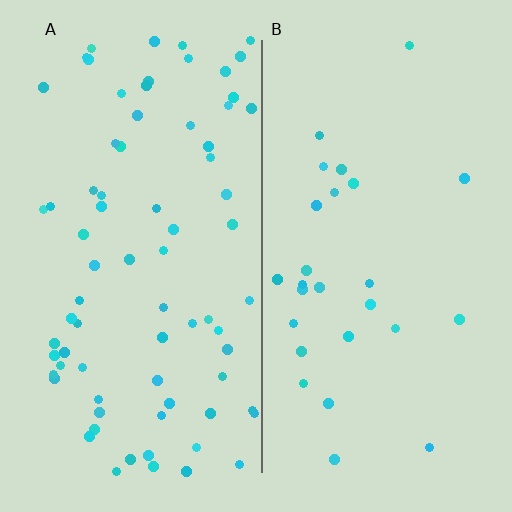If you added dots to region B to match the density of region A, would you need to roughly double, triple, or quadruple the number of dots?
Approximately triple.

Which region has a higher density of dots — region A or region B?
A (the left).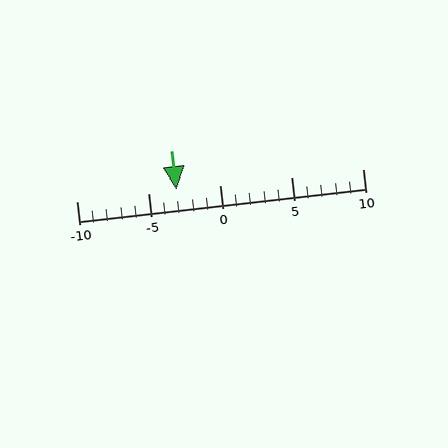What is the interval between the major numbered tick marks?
The major tick marks are spaced 5 units apart.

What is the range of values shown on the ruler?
The ruler shows values from -10 to 10.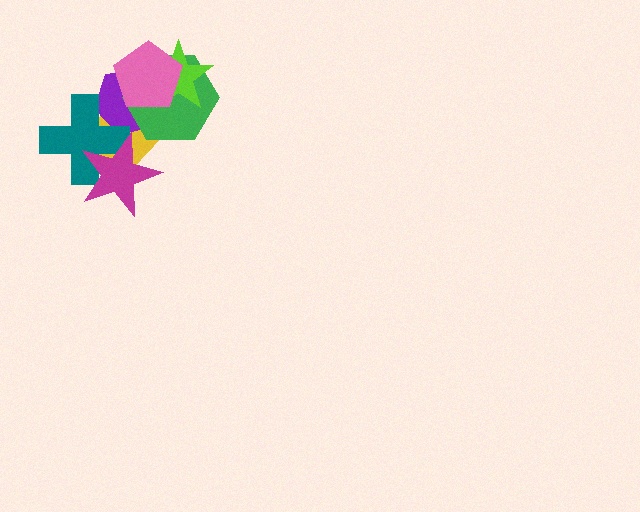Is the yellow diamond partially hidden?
Yes, it is partially covered by another shape.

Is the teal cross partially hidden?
Yes, it is partially covered by another shape.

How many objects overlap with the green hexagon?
4 objects overlap with the green hexagon.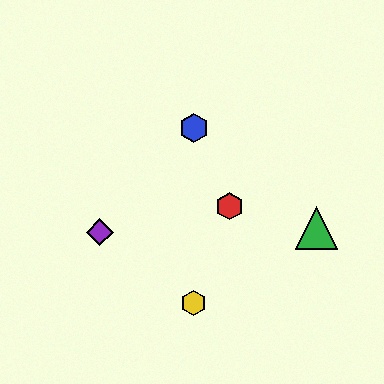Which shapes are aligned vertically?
The blue hexagon, the yellow hexagon are aligned vertically.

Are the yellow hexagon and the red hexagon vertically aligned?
No, the yellow hexagon is at x≈194 and the red hexagon is at x≈229.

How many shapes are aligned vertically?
2 shapes (the blue hexagon, the yellow hexagon) are aligned vertically.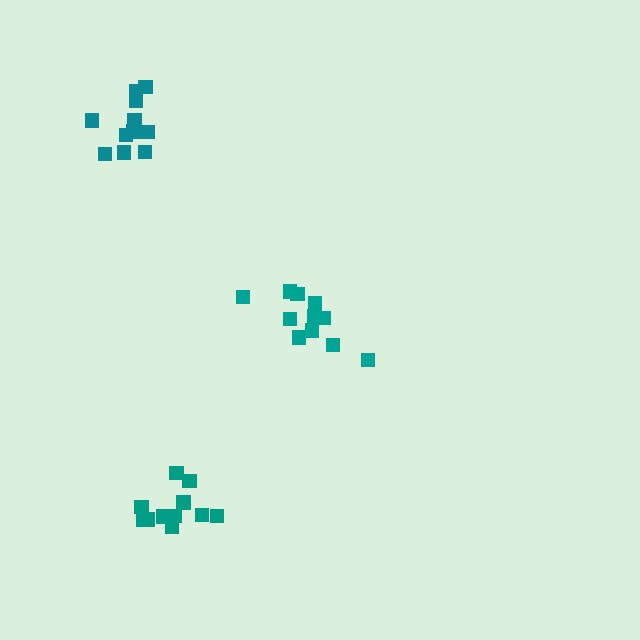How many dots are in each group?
Group 1: 11 dots, Group 2: 11 dots, Group 3: 11 dots (33 total).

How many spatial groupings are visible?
There are 3 spatial groupings.